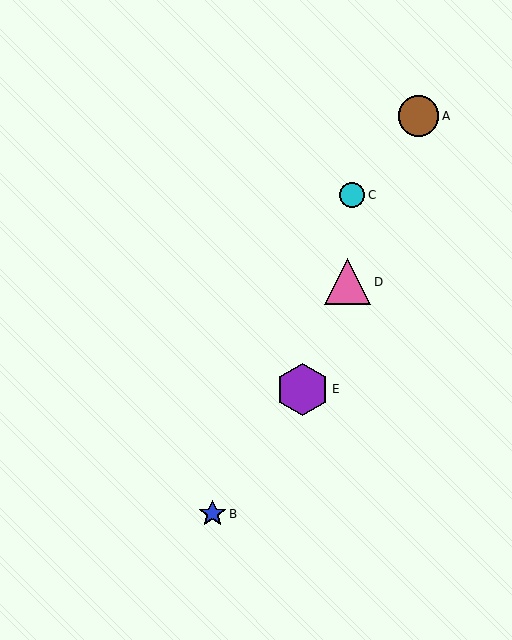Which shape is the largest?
The purple hexagon (labeled E) is the largest.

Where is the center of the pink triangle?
The center of the pink triangle is at (348, 282).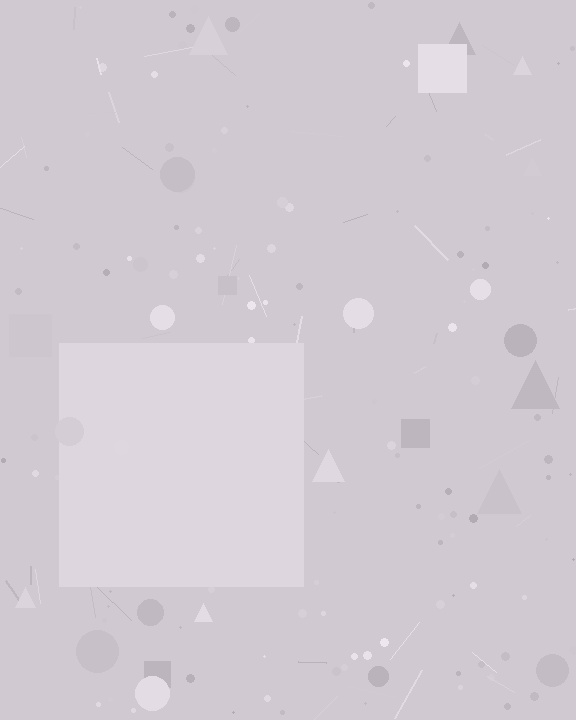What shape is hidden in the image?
A square is hidden in the image.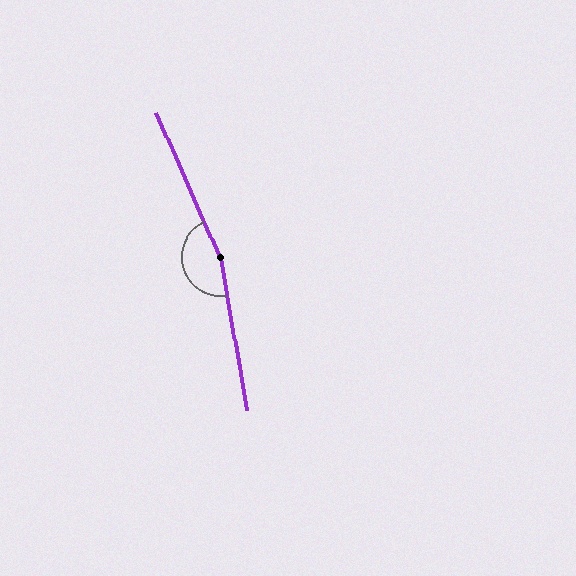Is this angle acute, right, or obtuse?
It is obtuse.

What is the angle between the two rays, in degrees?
Approximately 165 degrees.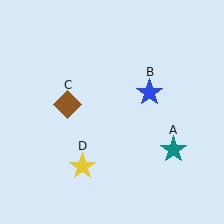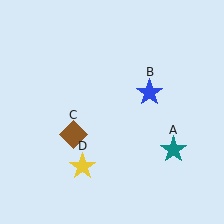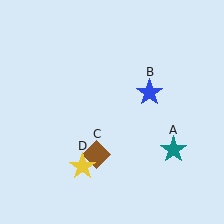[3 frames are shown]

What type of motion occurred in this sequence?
The brown diamond (object C) rotated counterclockwise around the center of the scene.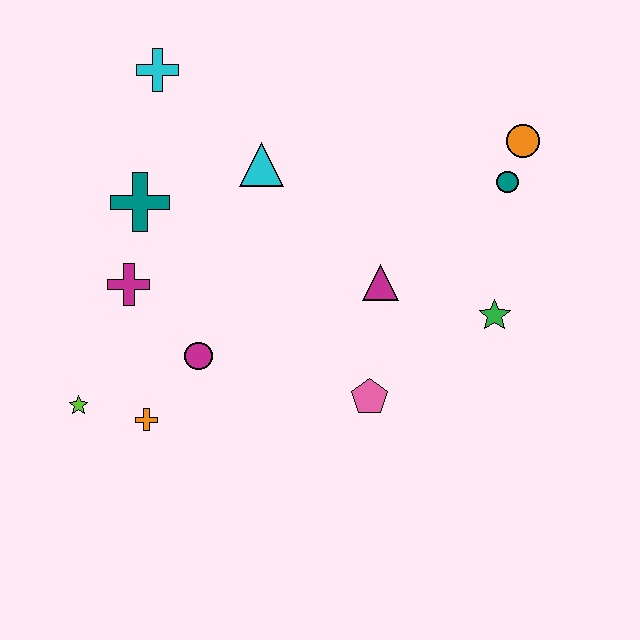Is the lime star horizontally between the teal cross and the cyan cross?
No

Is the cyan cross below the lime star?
No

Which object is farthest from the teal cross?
The orange circle is farthest from the teal cross.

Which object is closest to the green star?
The magenta triangle is closest to the green star.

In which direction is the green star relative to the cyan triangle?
The green star is to the right of the cyan triangle.